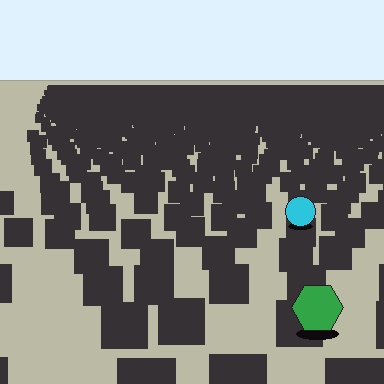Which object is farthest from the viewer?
The cyan circle is farthest from the viewer. It appears smaller and the ground texture around it is denser.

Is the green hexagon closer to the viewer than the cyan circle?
Yes. The green hexagon is closer — you can tell from the texture gradient: the ground texture is coarser near it.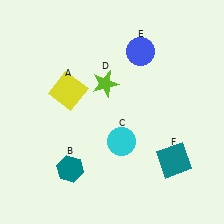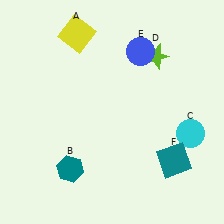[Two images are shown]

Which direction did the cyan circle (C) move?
The cyan circle (C) moved right.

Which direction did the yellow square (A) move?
The yellow square (A) moved up.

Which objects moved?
The objects that moved are: the yellow square (A), the cyan circle (C), the lime star (D).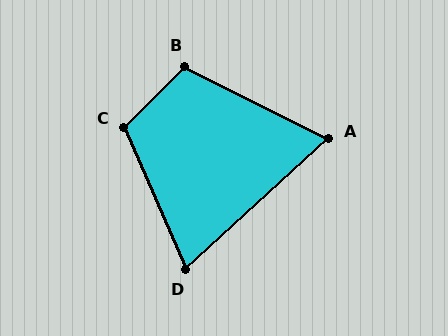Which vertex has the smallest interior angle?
A, at approximately 69 degrees.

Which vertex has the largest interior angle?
C, at approximately 111 degrees.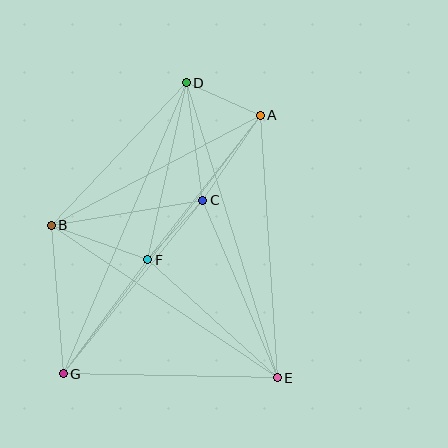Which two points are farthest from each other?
Points A and G are farthest from each other.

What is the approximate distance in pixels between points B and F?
The distance between B and F is approximately 103 pixels.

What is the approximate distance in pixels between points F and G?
The distance between F and G is approximately 142 pixels.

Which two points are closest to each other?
Points A and D are closest to each other.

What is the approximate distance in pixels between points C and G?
The distance between C and G is approximately 223 pixels.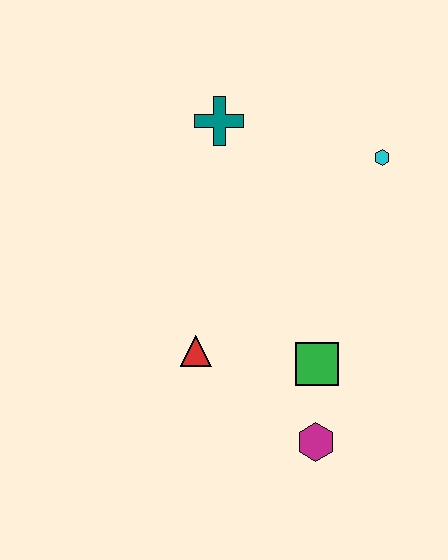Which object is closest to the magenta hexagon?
The green square is closest to the magenta hexagon.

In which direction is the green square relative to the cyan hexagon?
The green square is below the cyan hexagon.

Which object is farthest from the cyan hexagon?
The magenta hexagon is farthest from the cyan hexagon.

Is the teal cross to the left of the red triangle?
No